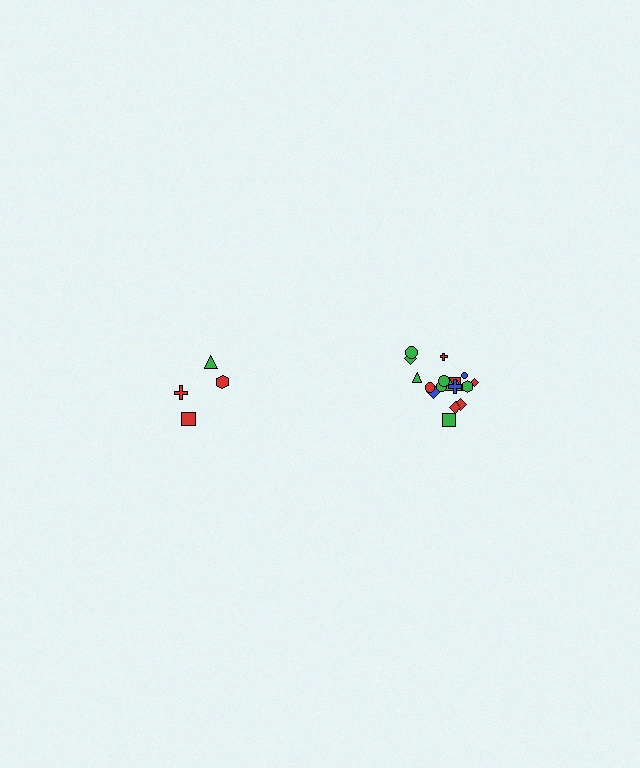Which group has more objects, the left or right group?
The right group.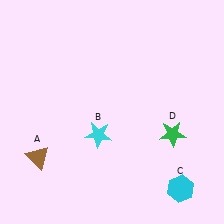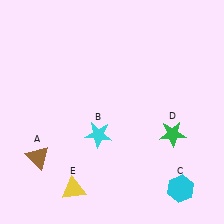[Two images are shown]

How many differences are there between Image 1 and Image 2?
There is 1 difference between the two images.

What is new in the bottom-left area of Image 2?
A yellow triangle (E) was added in the bottom-left area of Image 2.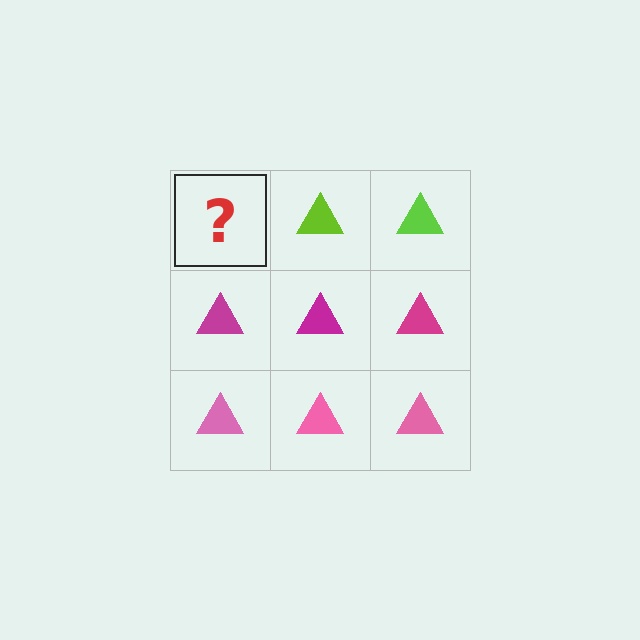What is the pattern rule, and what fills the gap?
The rule is that each row has a consistent color. The gap should be filled with a lime triangle.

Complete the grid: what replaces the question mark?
The question mark should be replaced with a lime triangle.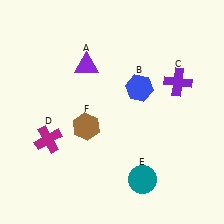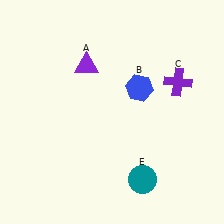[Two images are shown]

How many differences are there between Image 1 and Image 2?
There are 2 differences between the two images.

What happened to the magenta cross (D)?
The magenta cross (D) was removed in Image 2. It was in the bottom-left area of Image 1.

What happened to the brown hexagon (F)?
The brown hexagon (F) was removed in Image 2. It was in the bottom-left area of Image 1.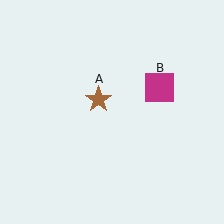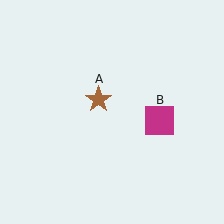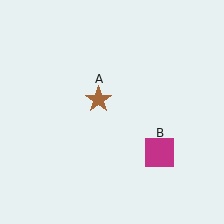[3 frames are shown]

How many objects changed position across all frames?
1 object changed position: magenta square (object B).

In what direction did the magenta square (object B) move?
The magenta square (object B) moved down.